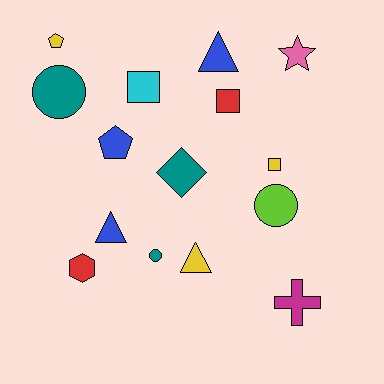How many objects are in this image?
There are 15 objects.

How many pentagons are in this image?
There are 2 pentagons.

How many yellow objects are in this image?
There are 3 yellow objects.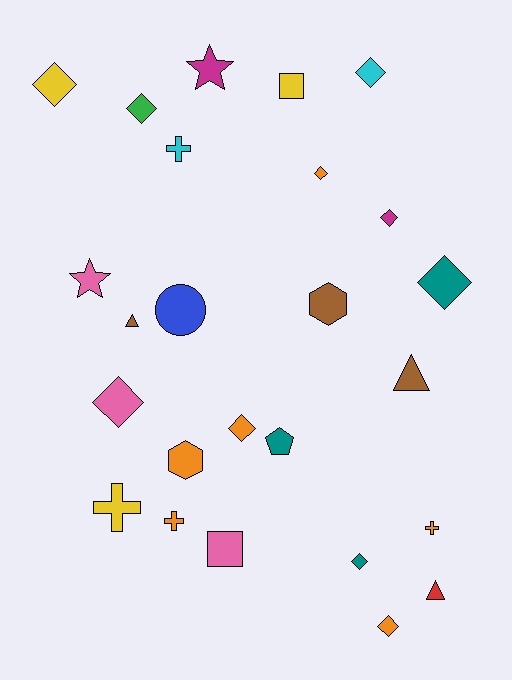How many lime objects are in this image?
There are no lime objects.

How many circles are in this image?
There is 1 circle.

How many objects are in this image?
There are 25 objects.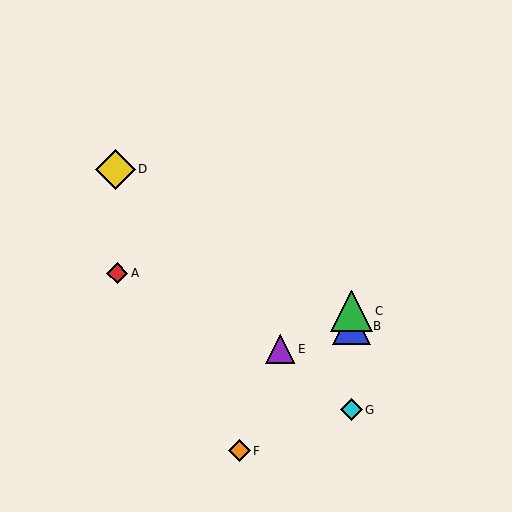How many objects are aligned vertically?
3 objects (B, C, G) are aligned vertically.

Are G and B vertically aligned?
Yes, both are at x≈351.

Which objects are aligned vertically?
Objects B, C, G are aligned vertically.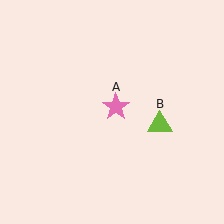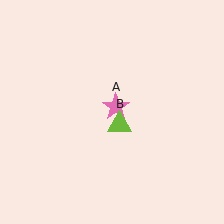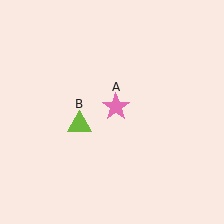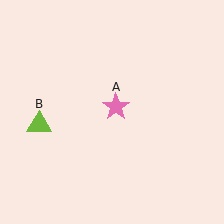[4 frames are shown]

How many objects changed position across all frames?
1 object changed position: lime triangle (object B).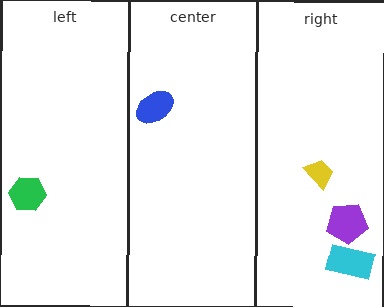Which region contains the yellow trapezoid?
The right region.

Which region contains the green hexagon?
The left region.